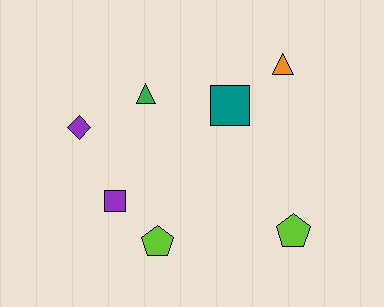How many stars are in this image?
There are no stars.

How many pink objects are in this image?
There are no pink objects.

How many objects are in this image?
There are 7 objects.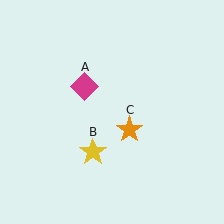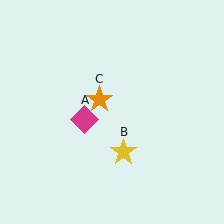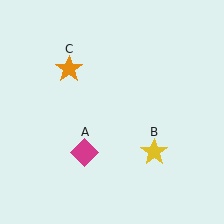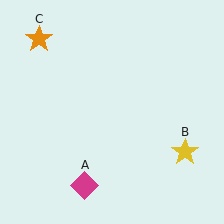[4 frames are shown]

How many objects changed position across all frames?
3 objects changed position: magenta diamond (object A), yellow star (object B), orange star (object C).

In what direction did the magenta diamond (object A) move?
The magenta diamond (object A) moved down.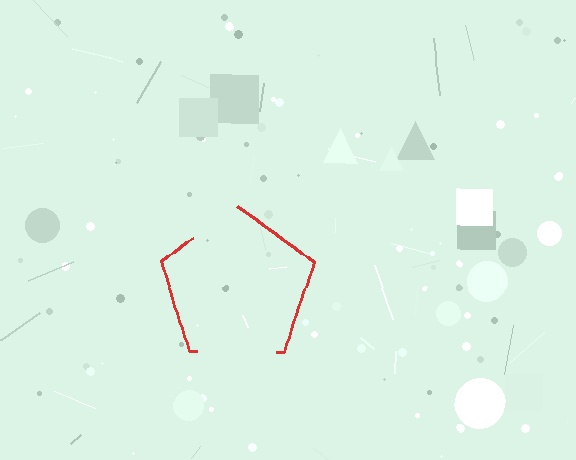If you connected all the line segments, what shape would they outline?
They would outline a pentagon.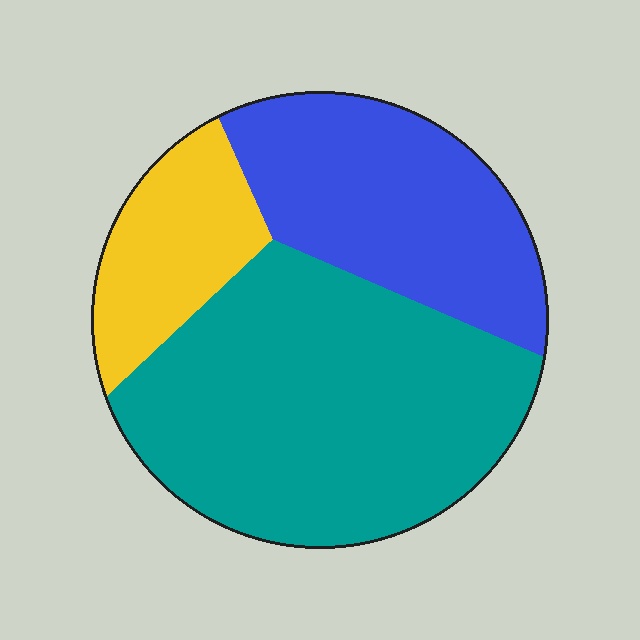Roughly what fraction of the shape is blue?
Blue takes up about one third (1/3) of the shape.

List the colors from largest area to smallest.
From largest to smallest: teal, blue, yellow.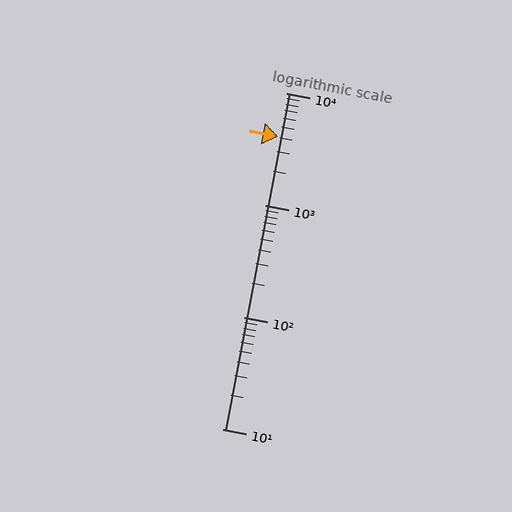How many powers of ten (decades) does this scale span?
The scale spans 3 decades, from 10 to 10000.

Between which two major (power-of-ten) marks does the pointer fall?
The pointer is between 1000 and 10000.